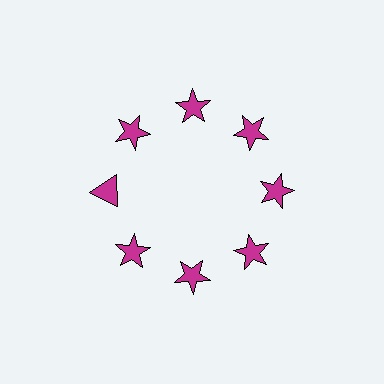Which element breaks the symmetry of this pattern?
The magenta triangle at roughly the 9 o'clock position breaks the symmetry. All other shapes are magenta stars.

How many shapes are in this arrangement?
There are 8 shapes arranged in a ring pattern.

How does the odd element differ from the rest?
It has a different shape: triangle instead of star.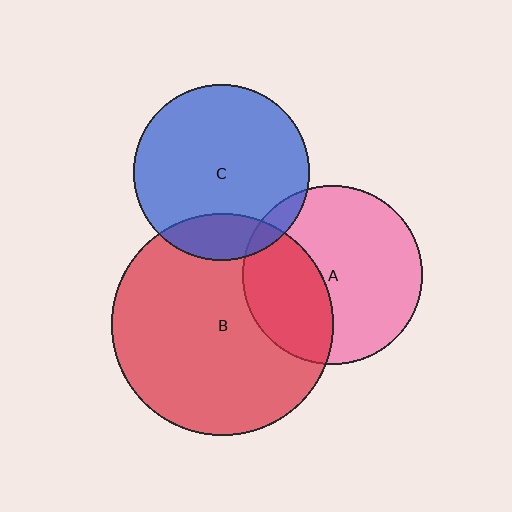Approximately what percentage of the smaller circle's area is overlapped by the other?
Approximately 35%.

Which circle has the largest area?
Circle B (red).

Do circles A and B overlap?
Yes.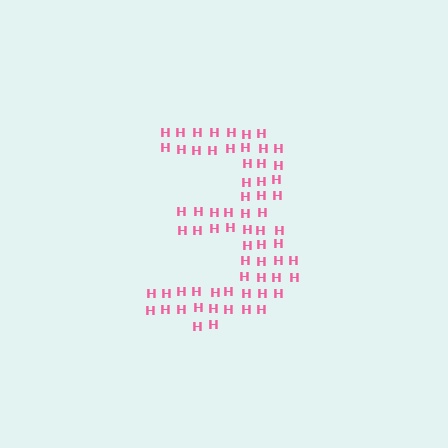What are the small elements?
The small elements are letter H's.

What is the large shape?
The large shape is the digit 3.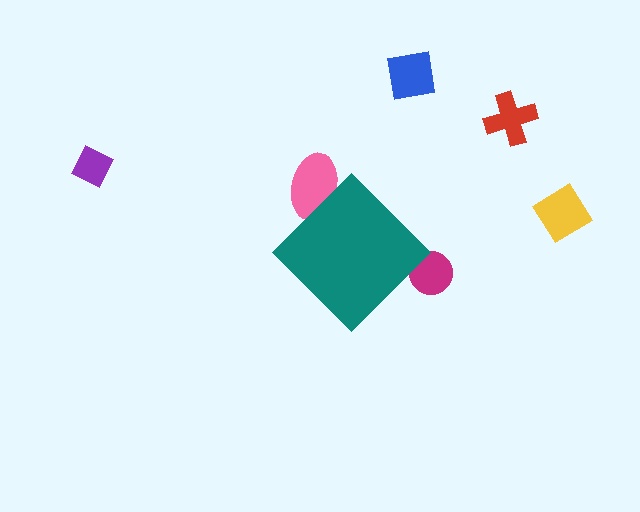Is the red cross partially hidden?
No, the red cross is fully visible.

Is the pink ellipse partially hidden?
Yes, the pink ellipse is partially hidden behind the teal diamond.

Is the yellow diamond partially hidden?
No, the yellow diamond is fully visible.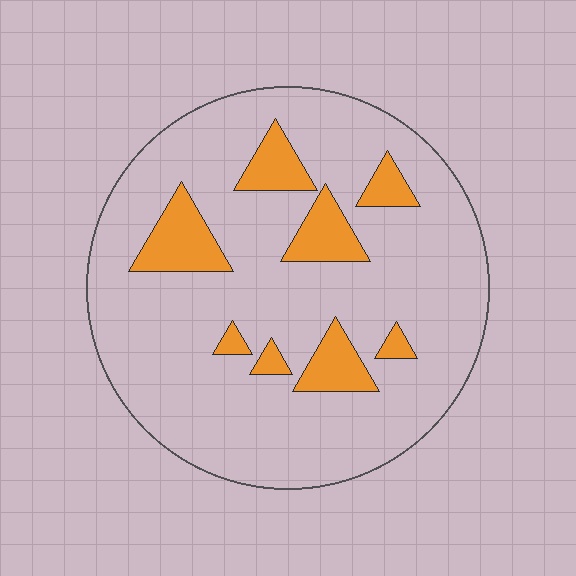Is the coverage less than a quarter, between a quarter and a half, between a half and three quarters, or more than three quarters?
Less than a quarter.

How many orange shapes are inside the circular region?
8.